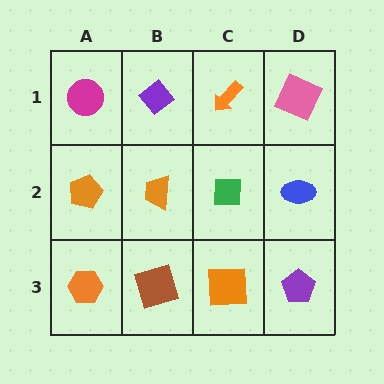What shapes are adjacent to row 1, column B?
An orange trapezoid (row 2, column B), a magenta circle (row 1, column A), an orange arrow (row 1, column C).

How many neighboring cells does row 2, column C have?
4.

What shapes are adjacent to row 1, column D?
A blue ellipse (row 2, column D), an orange arrow (row 1, column C).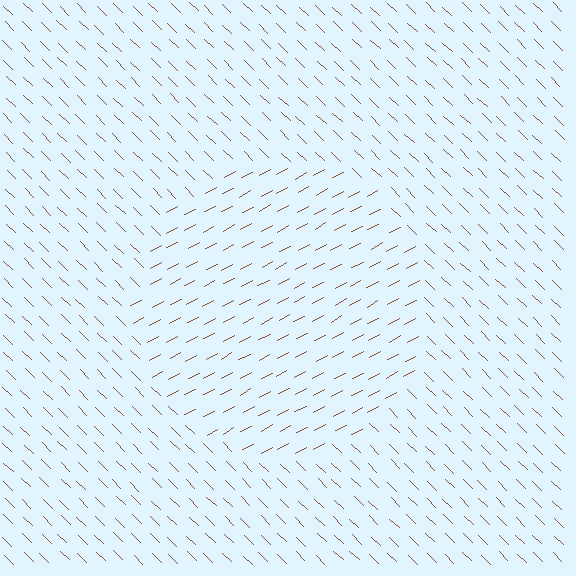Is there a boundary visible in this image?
Yes, there is a texture boundary formed by a change in line orientation.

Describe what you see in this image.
The image is filled with small brown line segments. A circle region in the image has lines oriented differently from the surrounding lines, creating a visible texture boundary.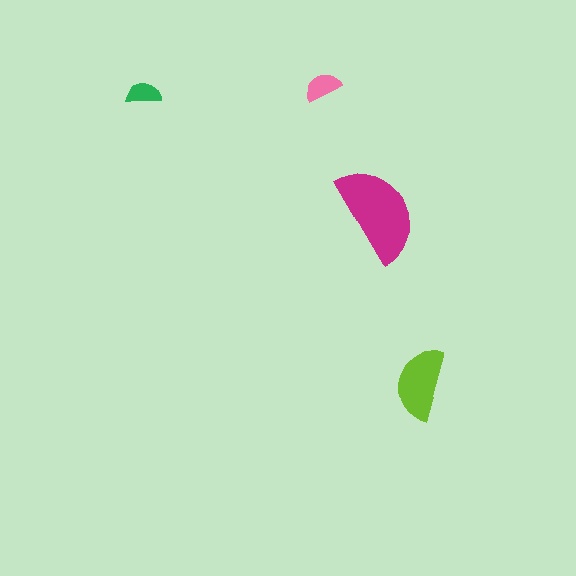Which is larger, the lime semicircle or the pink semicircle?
The lime one.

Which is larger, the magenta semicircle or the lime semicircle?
The magenta one.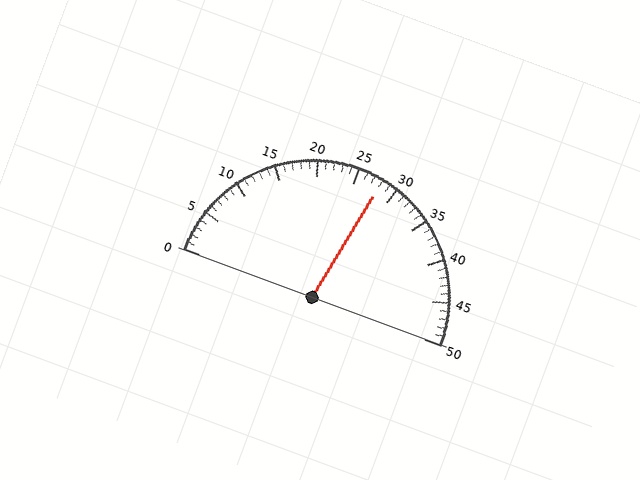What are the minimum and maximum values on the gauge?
The gauge ranges from 0 to 50.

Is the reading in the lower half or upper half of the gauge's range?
The reading is in the upper half of the range (0 to 50).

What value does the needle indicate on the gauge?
The needle indicates approximately 28.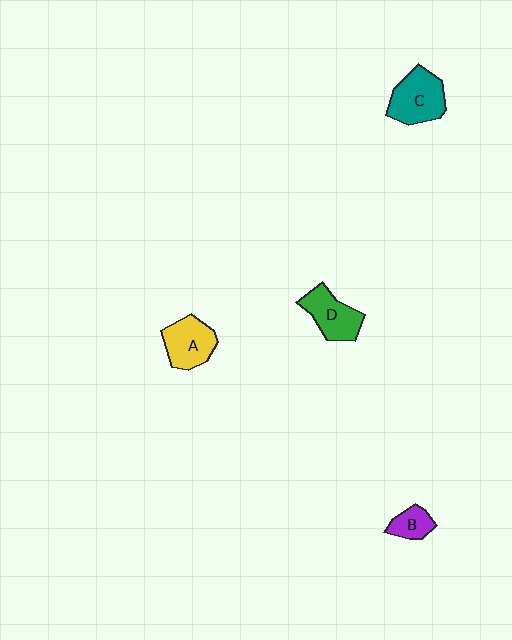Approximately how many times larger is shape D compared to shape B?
Approximately 1.8 times.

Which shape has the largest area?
Shape C (teal).